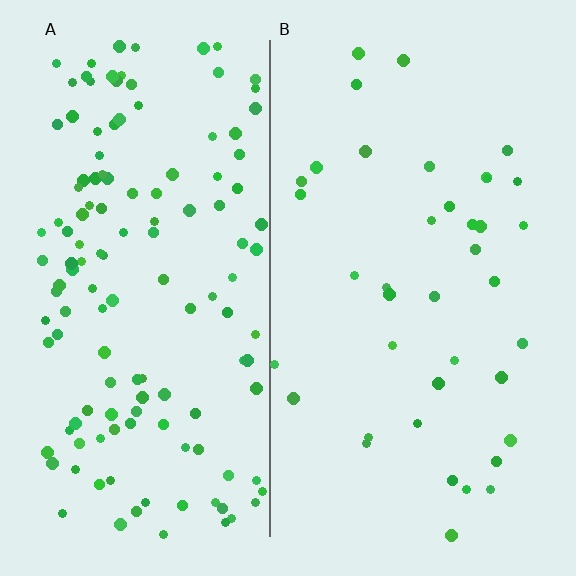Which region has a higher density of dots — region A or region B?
A (the left).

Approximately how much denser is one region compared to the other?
Approximately 3.4× — region A over region B.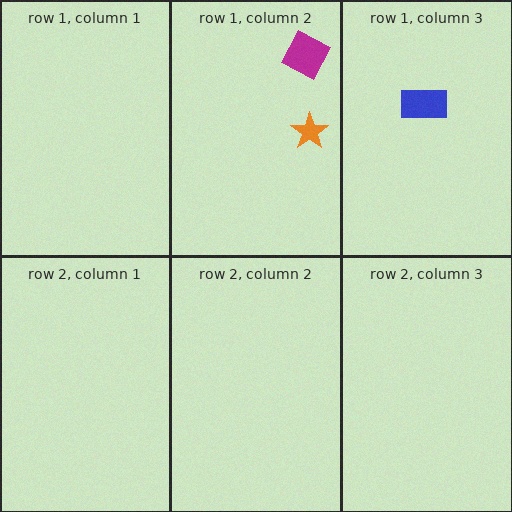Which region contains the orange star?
The row 1, column 2 region.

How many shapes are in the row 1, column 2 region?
2.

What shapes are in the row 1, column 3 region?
The blue rectangle.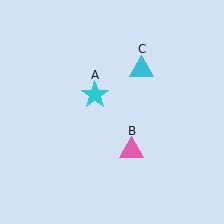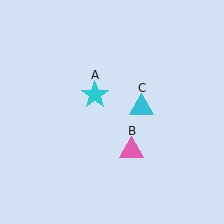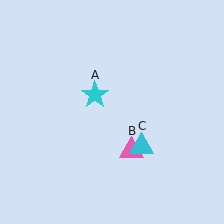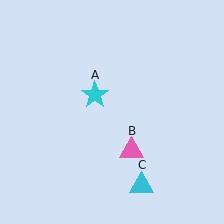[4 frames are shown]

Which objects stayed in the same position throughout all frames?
Cyan star (object A) and pink triangle (object B) remained stationary.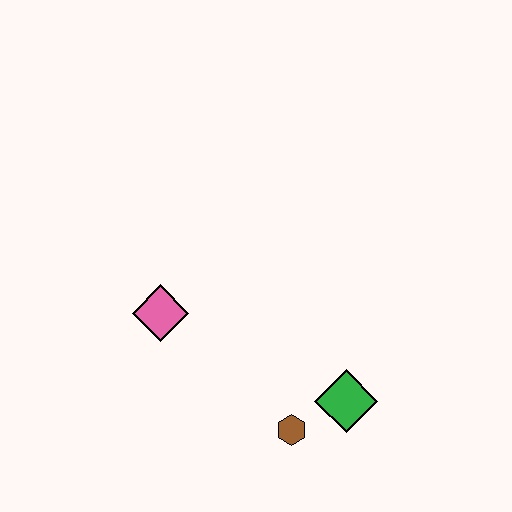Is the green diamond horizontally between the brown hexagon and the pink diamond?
No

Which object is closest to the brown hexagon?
The green diamond is closest to the brown hexagon.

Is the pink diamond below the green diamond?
No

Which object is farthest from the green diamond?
The pink diamond is farthest from the green diamond.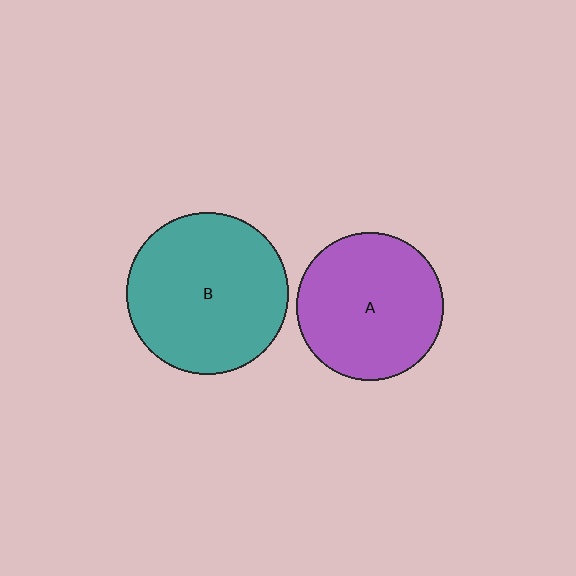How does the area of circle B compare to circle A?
Approximately 1.2 times.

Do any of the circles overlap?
No, none of the circles overlap.